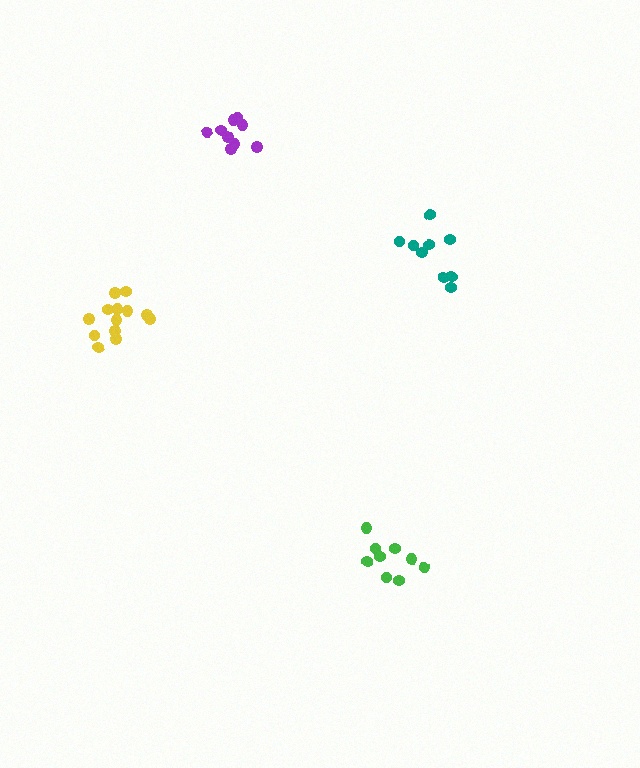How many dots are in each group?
Group 1: 9 dots, Group 2: 13 dots, Group 3: 9 dots, Group 4: 9 dots (40 total).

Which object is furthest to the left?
The yellow cluster is leftmost.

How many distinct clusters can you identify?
There are 4 distinct clusters.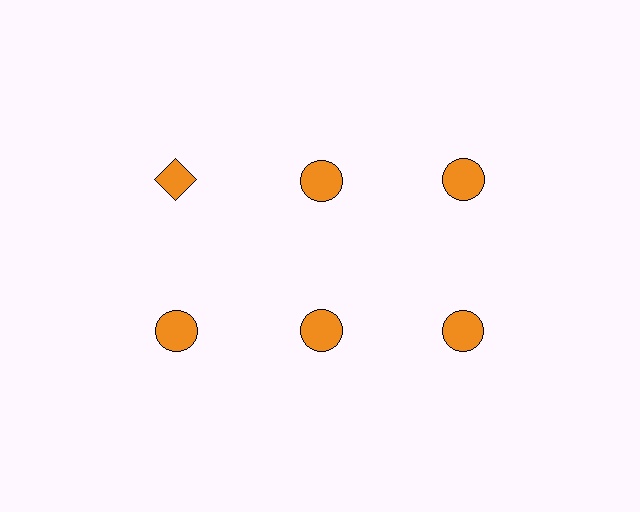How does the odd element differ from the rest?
It has a different shape: diamond instead of circle.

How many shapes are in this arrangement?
There are 6 shapes arranged in a grid pattern.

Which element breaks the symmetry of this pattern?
The orange diamond in the top row, leftmost column breaks the symmetry. All other shapes are orange circles.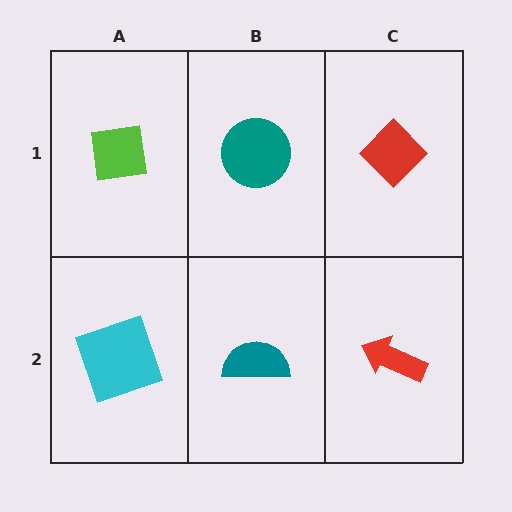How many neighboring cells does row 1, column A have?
2.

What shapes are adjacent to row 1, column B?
A teal semicircle (row 2, column B), a lime square (row 1, column A), a red diamond (row 1, column C).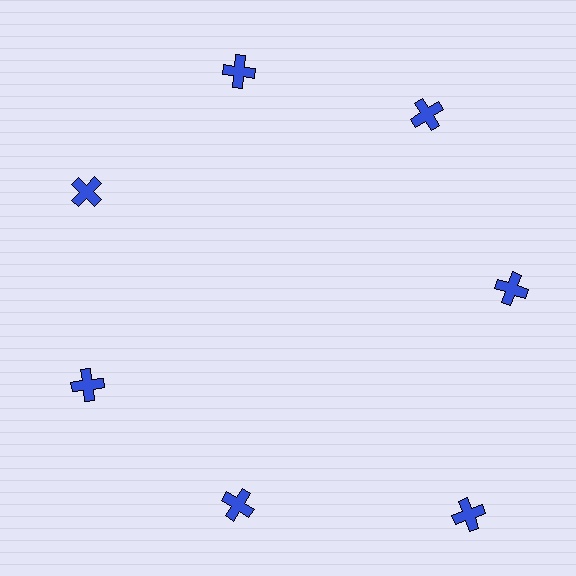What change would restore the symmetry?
The symmetry would be restored by moving it inward, back onto the ring so that all 7 crosses sit at equal angles and equal distance from the center.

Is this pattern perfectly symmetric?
No. The 7 blue crosses are arranged in a ring, but one element near the 5 o'clock position is pushed outward from the center, breaking the 7-fold rotational symmetry.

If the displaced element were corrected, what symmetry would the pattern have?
It would have 7-fold rotational symmetry — the pattern would map onto itself every 51 degrees.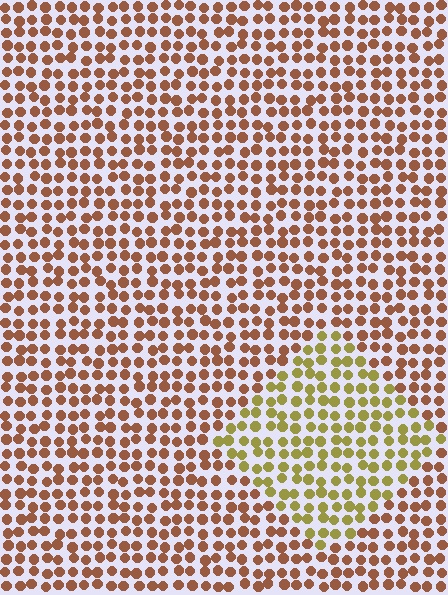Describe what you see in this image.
The image is filled with small brown elements in a uniform arrangement. A diamond-shaped region is visible where the elements are tinted to a slightly different hue, forming a subtle color boundary.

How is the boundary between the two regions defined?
The boundary is defined purely by a slight shift in hue (about 43 degrees). Spacing, size, and orientation are identical on both sides.